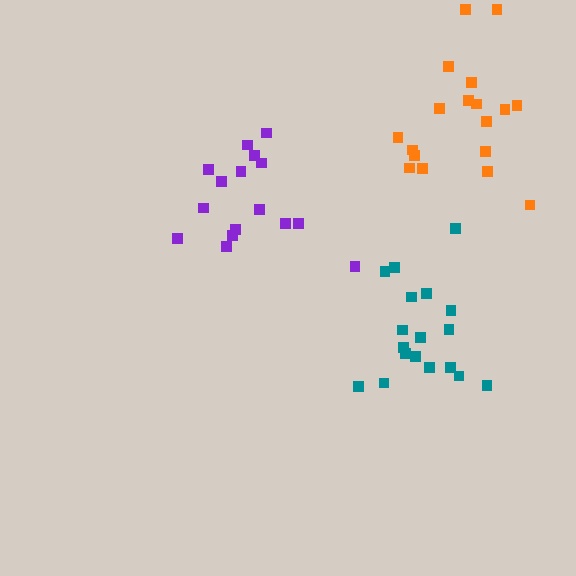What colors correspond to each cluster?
The clusters are colored: orange, purple, teal.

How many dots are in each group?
Group 1: 18 dots, Group 2: 16 dots, Group 3: 18 dots (52 total).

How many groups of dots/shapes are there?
There are 3 groups.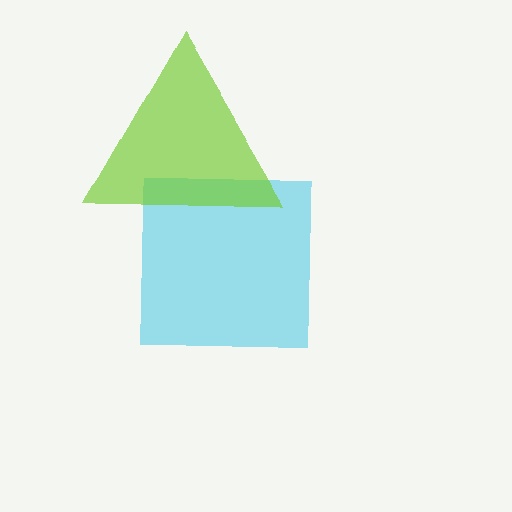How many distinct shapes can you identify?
There are 2 distinct shapes: a cyan square, a lime triangle.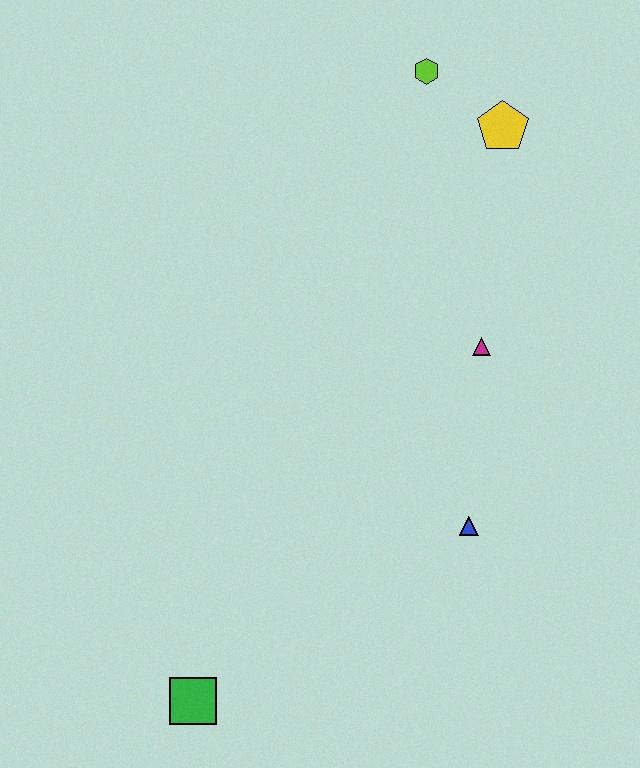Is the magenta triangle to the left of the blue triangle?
No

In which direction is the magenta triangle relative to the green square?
The magenta triangle is above the green square.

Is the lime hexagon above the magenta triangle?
Yes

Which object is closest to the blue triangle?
The magenta triangle is closest to the blue triangle.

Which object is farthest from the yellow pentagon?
The green square is farthest from the yellow pentagon.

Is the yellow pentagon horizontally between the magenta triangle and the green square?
No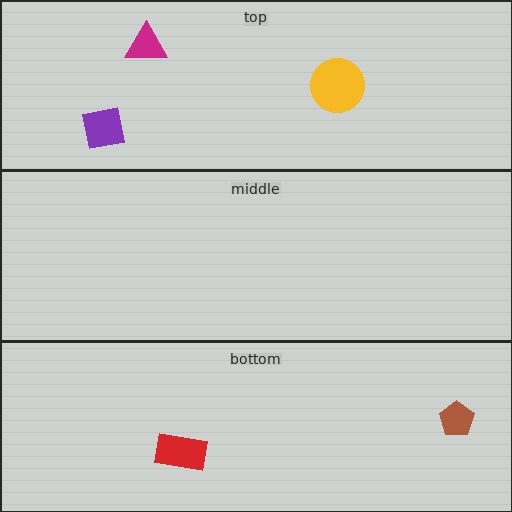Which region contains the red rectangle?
The bottom region.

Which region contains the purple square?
The top region.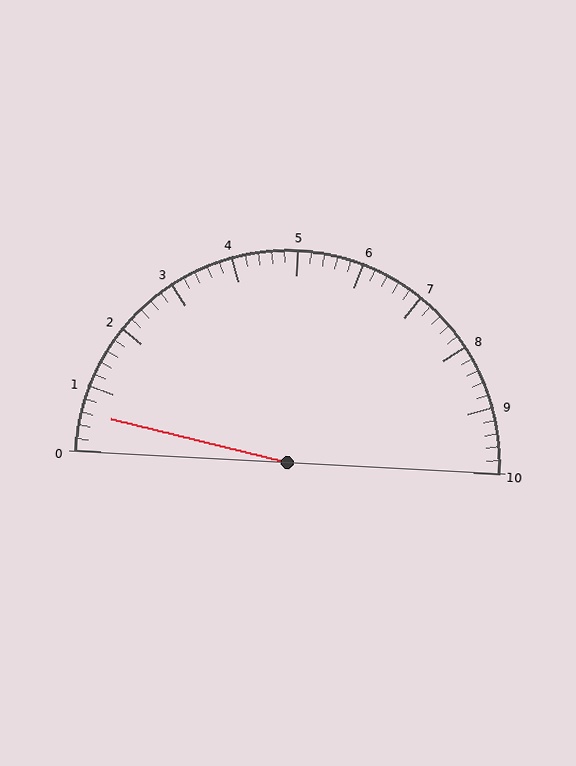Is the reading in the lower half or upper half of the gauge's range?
The reading is in the lower half of the range (0 to 10).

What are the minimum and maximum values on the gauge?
The gauge ranges from 0 to 10.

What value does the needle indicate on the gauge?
The needle indicates approximately 0.6.